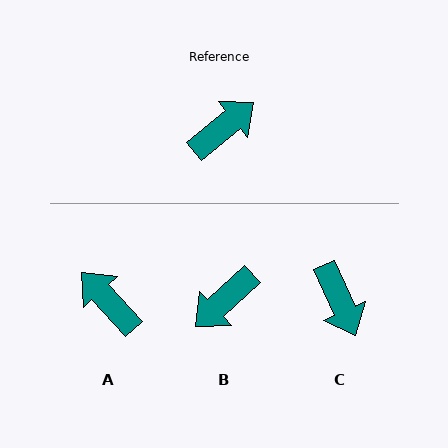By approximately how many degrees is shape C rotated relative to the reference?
Approximately 105 degrees clockwise.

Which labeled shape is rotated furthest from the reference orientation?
B, about 177 degrees away.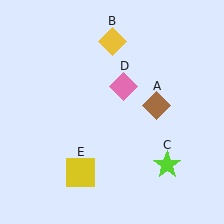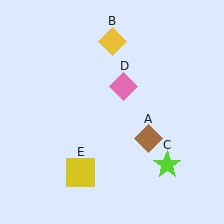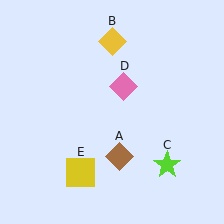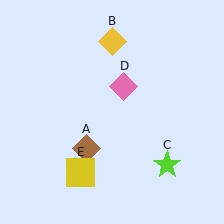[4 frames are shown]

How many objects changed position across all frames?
1 object changed position: brown diamond (object A).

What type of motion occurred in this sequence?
The brown diamond (object A) rotated clockwise around the center of the scene.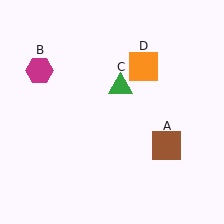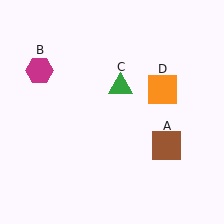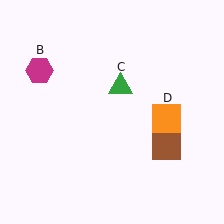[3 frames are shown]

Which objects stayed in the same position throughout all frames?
Brown square (object A) and magenta hexagon (object B) and green triangle (object C) remained stationary.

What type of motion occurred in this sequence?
The orange square (object D) rotated clockwise around the center of the scene.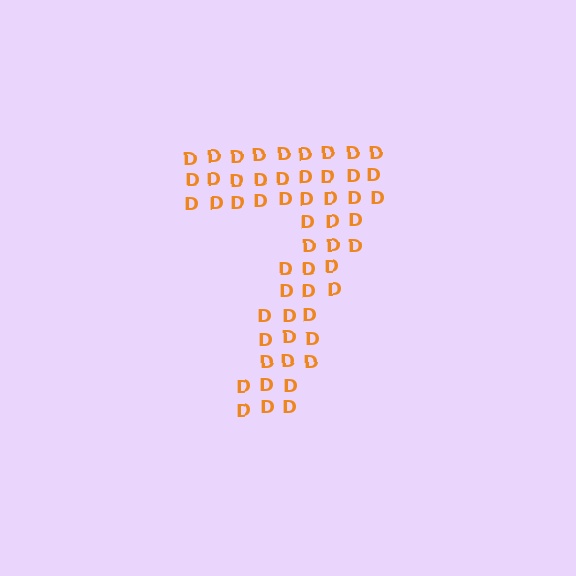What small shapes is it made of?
It is made of small letter D's.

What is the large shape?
The large shape is the digit 7.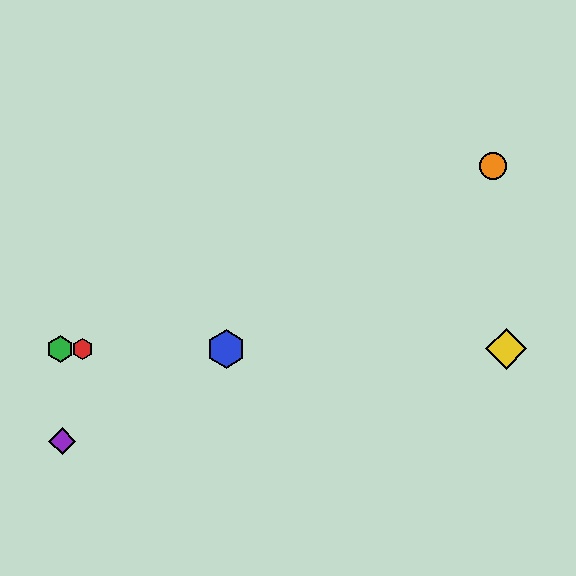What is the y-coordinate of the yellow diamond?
The yellow diamond is at y≈349.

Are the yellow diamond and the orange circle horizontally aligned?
No, the yellow diamond is at y≈349 and the orange circle is at y≈166.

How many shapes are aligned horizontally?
4 shapes (the red hexagon, the blue hexagon, the green hexagon, the yellow diamond) are aligned horizontally.